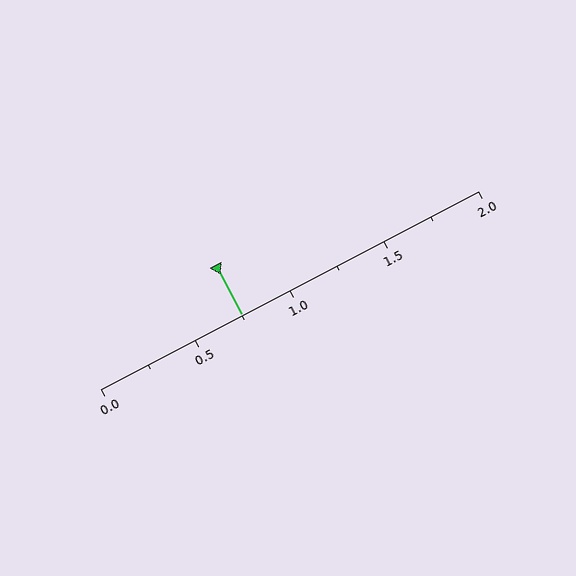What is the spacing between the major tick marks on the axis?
The major ticks are spaced 0.5 apart.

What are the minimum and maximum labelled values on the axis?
The axis runs from 0.0 to 2.0.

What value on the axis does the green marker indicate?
The marker indicates approximately 0.75.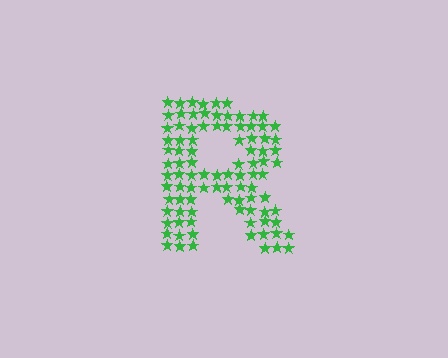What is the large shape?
The large shape is the letter R.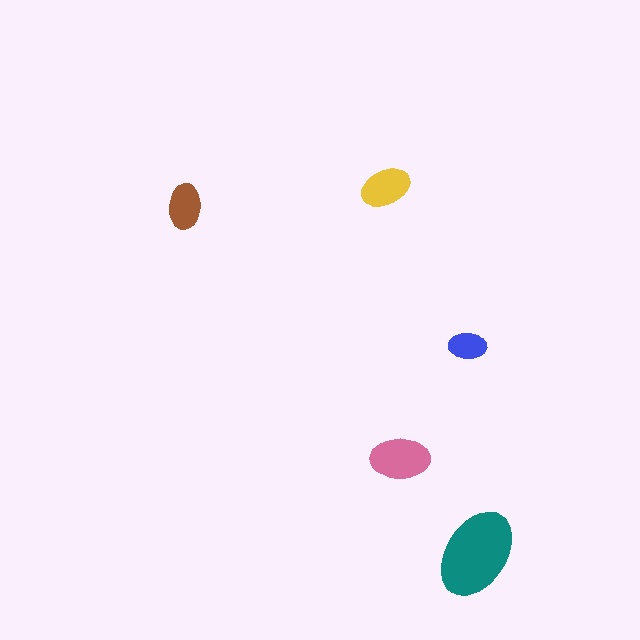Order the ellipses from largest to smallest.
the teal one, the pink one, the yellow one, the brown one, the blue one.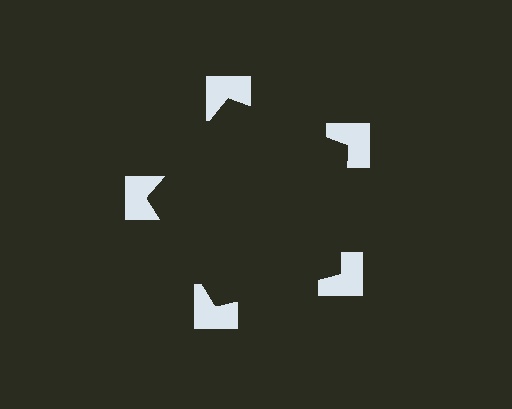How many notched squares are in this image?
There are 5 — one at each vertex of the illusory pentagon.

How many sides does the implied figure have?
5 sides.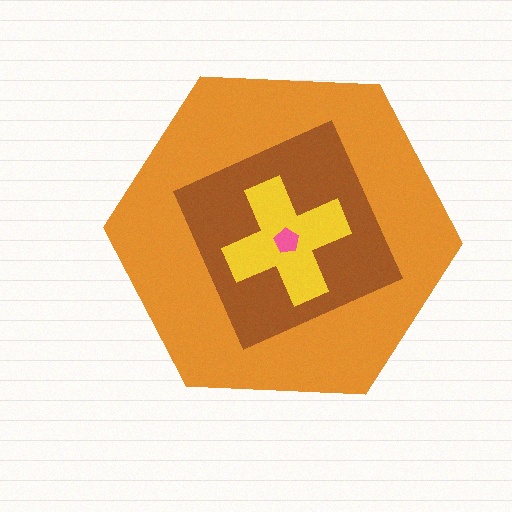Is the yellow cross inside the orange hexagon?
Yes.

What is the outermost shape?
The orange hexagon.